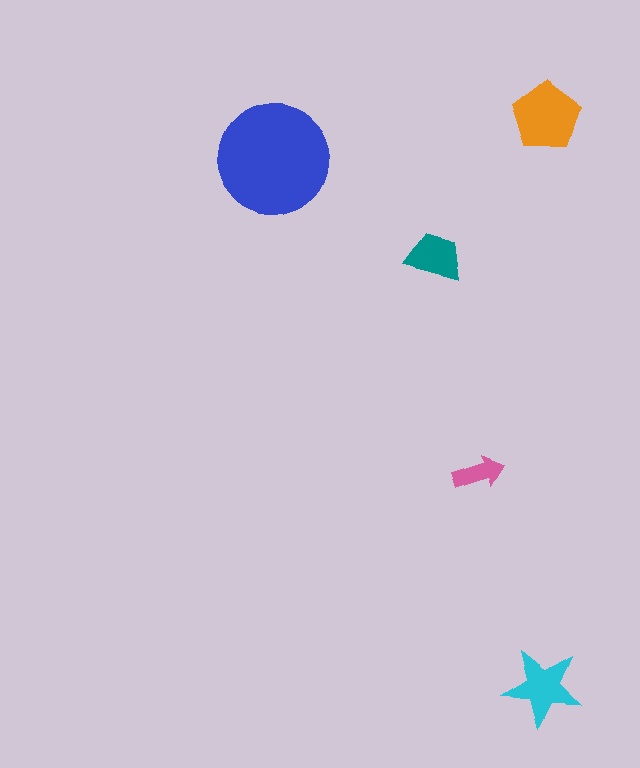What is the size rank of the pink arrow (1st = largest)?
5th.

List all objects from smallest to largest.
The pink arrow, the teal trapezoid, the cyan star, the orange pentagon, the blue circle.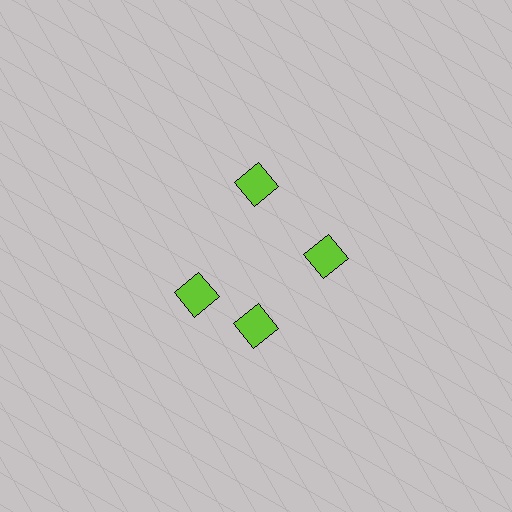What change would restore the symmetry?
The symmetry would be restored by rotating it back into even spacing with its neighbors so that all 4 squares sit at equal angles and equal distance from the center.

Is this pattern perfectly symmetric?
No. The 4 lime squares are arranged in a ring, but one element near the 9 o'clock position is rotated out of alignment along the ring, breaking the 4-fold rotational symmetry.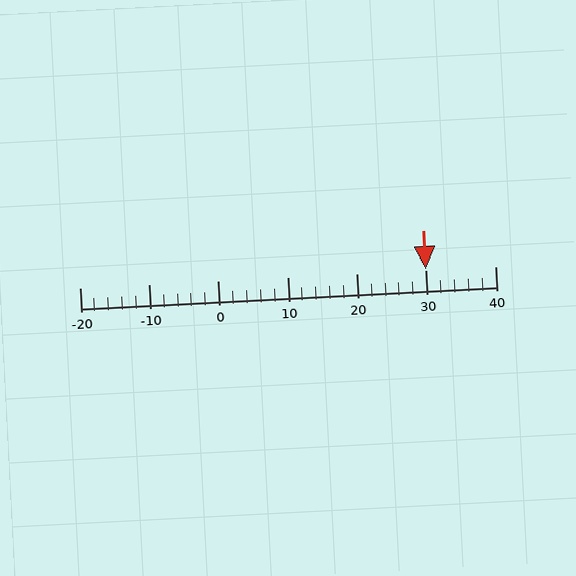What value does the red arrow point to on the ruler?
The red arrow points to approximately 30.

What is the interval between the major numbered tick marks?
The major tick marks are spaced 10 units apart.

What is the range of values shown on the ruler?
The ruler shows values from -20 to 40.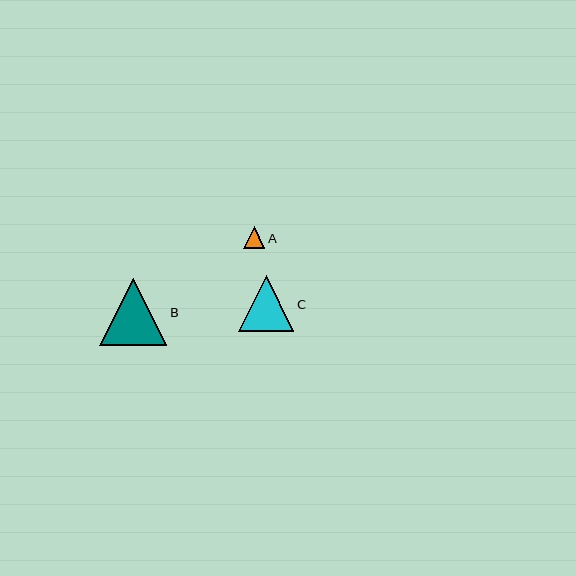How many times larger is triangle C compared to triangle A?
Triangle C is approximately 2.6 times the size of triangle A.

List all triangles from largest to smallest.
From largest to smallest: B, C, A.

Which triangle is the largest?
Triangle B is the largest with a size of approximately 67 pixels.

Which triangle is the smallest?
Triangle A is the smallest with a size of approximately 22 pixels.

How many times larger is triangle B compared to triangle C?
Triangle B is approximately 1.2 times the size of triangle C.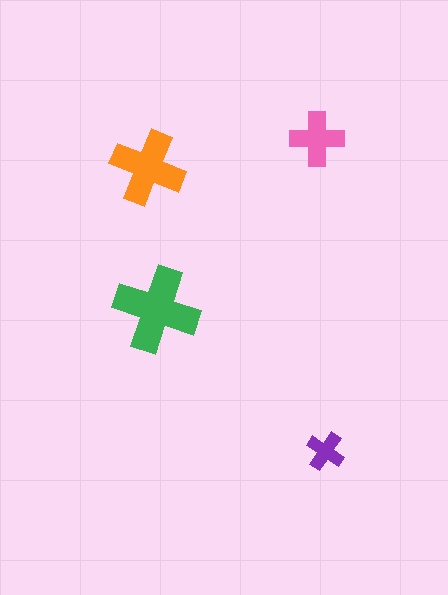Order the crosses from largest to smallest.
the green one, the orange one, the pink one, the purple one.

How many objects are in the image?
There are 4 objects in the image.